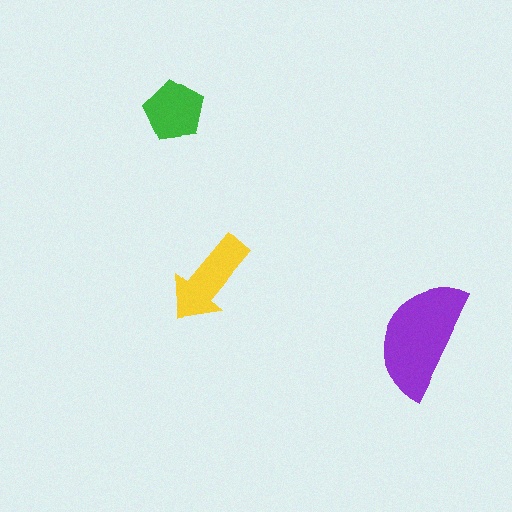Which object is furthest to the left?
The green pentagon is leftmost.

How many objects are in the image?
There are 3 objects in the image.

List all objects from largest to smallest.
The purple semicircle, the yellow arrow, the green pentagon.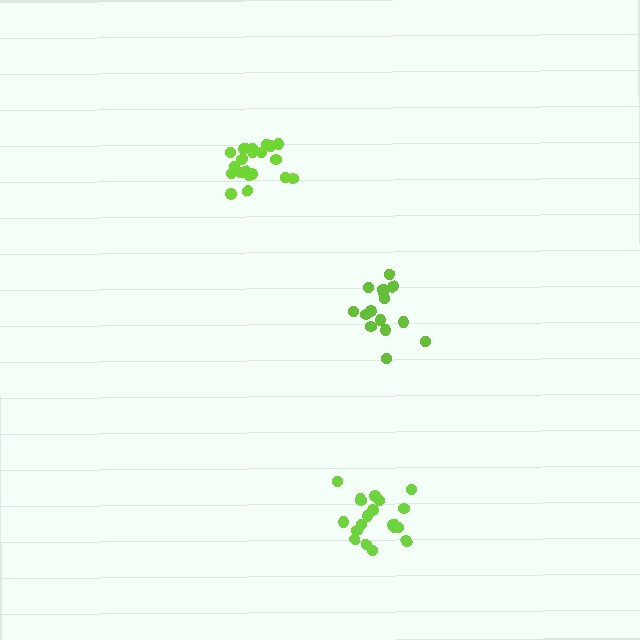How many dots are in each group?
Group 1: 16 dots, Group 2: 19 dots, Group 3: 20 dots (55 total).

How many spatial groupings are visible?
There are 3 spatial groupings.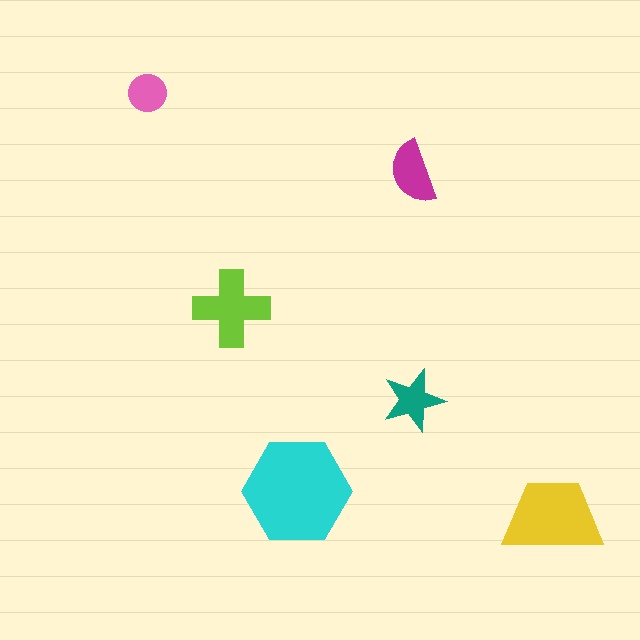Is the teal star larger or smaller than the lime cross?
Smaller.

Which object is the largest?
The cyan hexagon.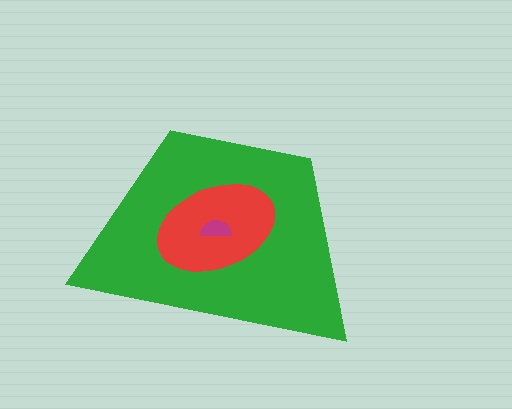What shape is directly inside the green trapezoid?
The red ellipse.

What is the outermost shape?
The green trapezoid.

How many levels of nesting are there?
3.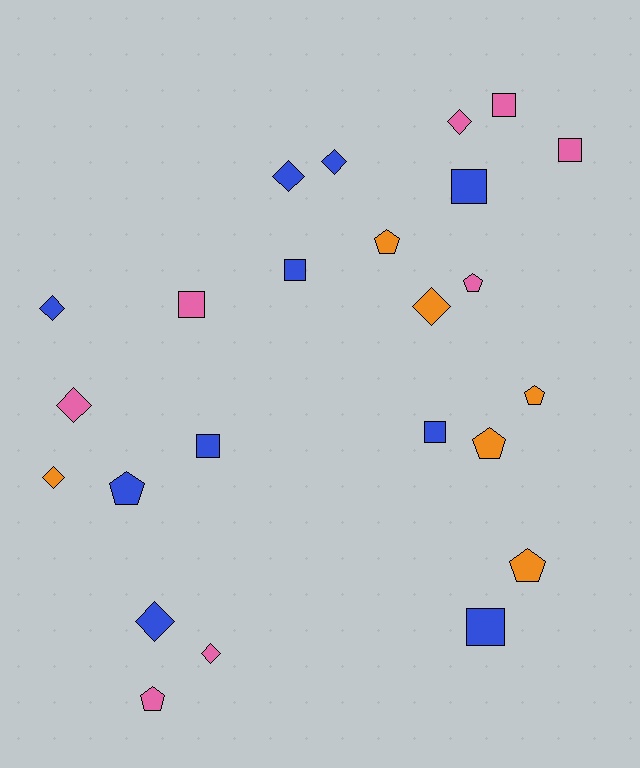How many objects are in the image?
There are 24 objects.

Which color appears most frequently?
Blue, with 10 objects.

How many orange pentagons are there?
There are 4 orange pentagons.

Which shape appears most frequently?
Diamond, with 9 objects.